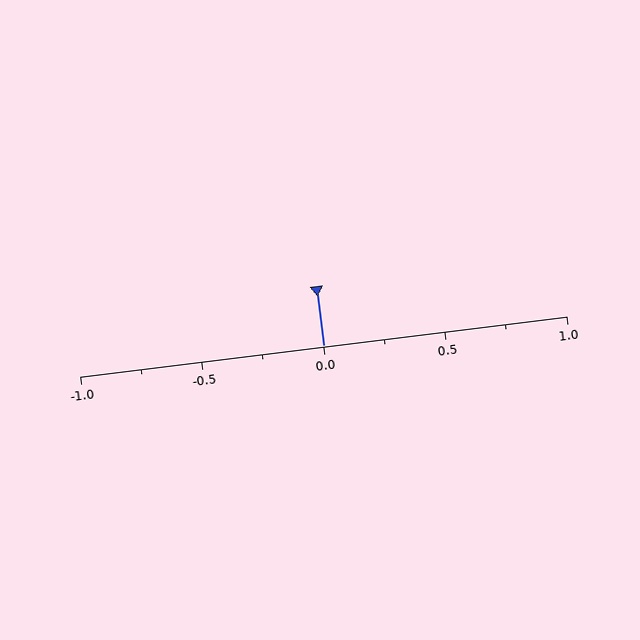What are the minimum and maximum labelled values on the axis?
The axis runs from -1.0 to 1.0.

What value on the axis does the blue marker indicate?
The marker indicates approximately 0.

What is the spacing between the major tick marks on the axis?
The major ticks are spaced 0.5 apart.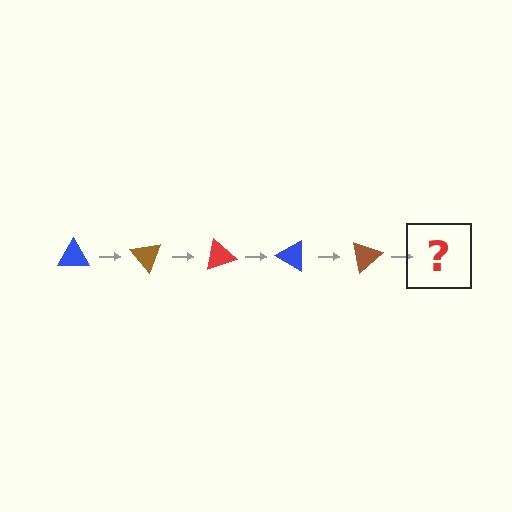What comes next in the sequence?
The next element should be a red triangle, rotated 250 degrees from the start.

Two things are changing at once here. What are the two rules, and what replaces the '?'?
The two rules are that it rotates 50 degrees each step and the color cycles through blue, brown, and red. The '?' should be a red triangle, rotated 250 degrees from the start.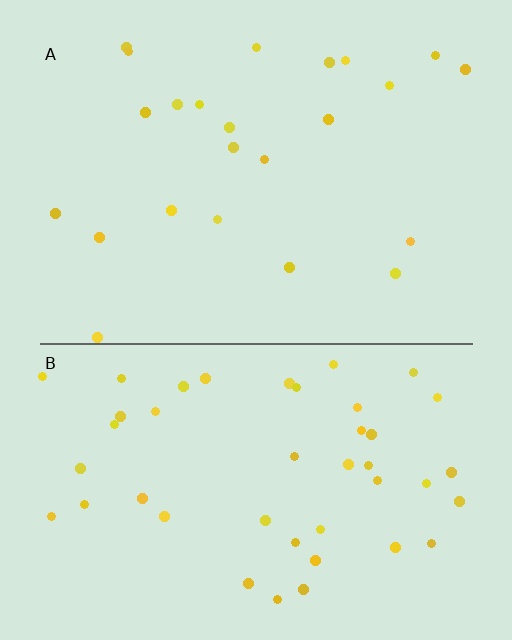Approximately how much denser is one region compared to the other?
Approximately 1.9× — region B over region A.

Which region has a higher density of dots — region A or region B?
B (the bottom).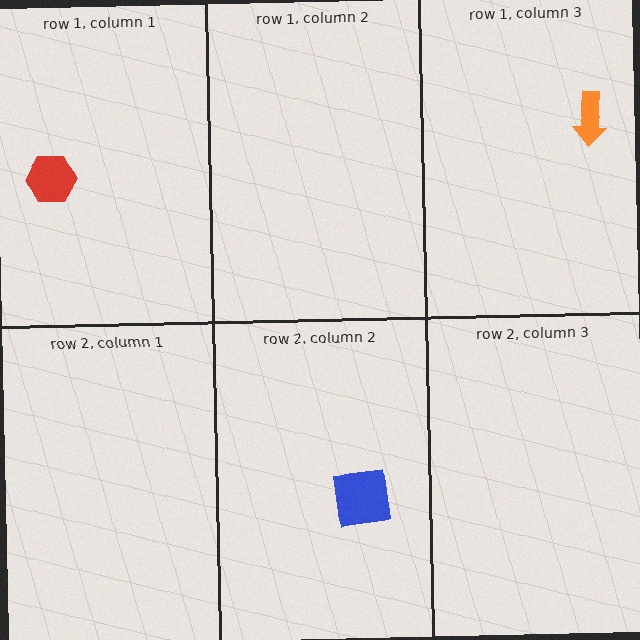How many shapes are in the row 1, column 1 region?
1.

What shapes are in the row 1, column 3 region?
The orange arrow.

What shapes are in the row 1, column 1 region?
The red hexagon.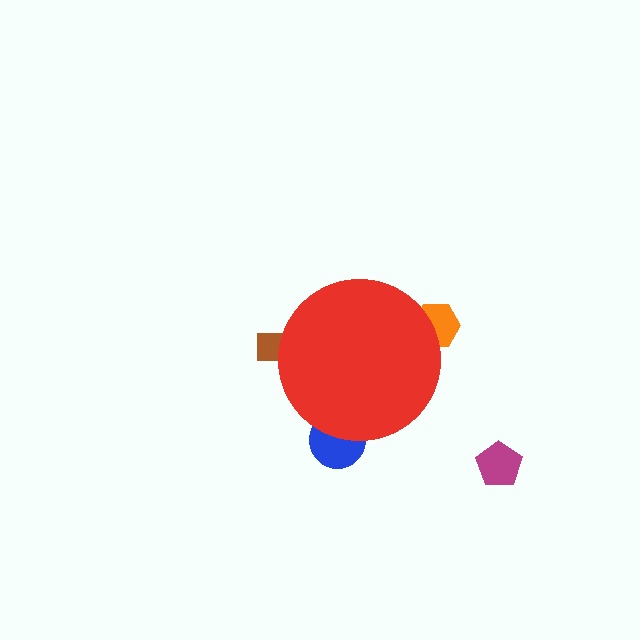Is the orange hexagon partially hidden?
Yes, the orange hexagon is partially hidden behind the red circle.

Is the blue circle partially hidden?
Yes, the blue circle is partially hidden behind the red circle.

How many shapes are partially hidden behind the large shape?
3 shapes are partially hidden.